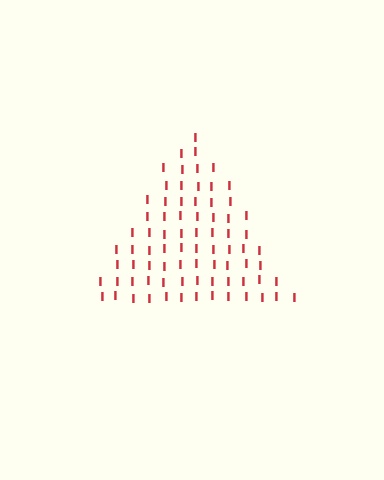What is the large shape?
The large shape is a triangle.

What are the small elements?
The small elements are letter I's.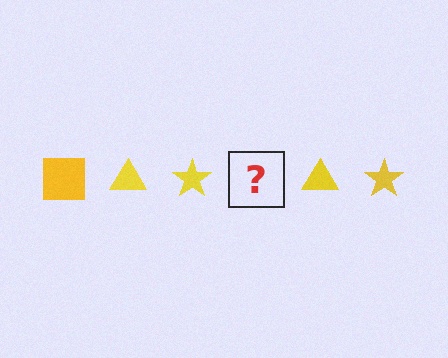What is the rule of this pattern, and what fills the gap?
The rule is that the pattern cycles through square, triangle, star shapes in yellow. The gap should be filled with a yellow square.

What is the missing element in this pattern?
The missing element is a yellow square.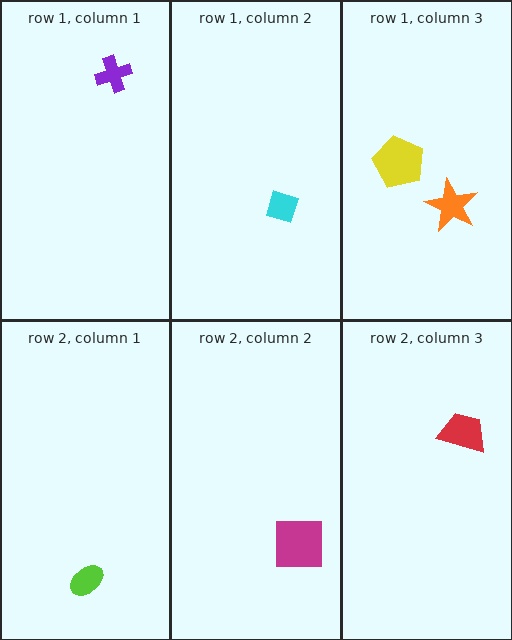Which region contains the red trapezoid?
The row 2, column 3 region.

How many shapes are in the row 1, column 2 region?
1.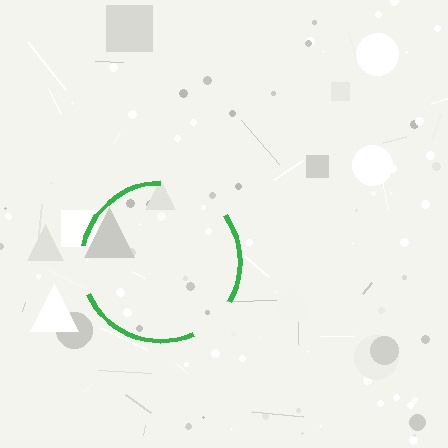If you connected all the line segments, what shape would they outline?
They would outline a circle.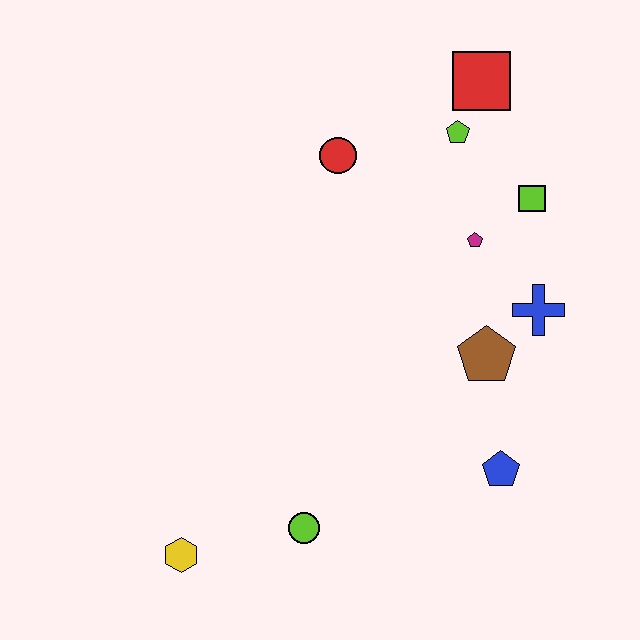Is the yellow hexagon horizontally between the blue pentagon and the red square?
No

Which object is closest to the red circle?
The lime pentagon is closest to the red circle.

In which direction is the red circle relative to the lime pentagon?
The red circle is to the left of the lime pentagon.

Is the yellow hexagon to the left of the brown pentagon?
Yes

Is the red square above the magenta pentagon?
Yes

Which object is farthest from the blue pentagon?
The red square is farthest from the blue pentagon.